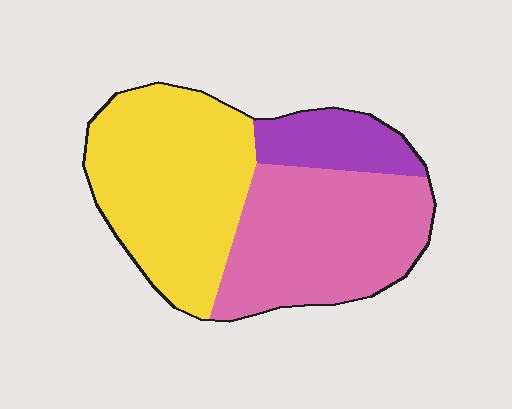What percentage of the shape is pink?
Pink covers about 40% of the shape.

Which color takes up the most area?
Yellow, at roughly 45%.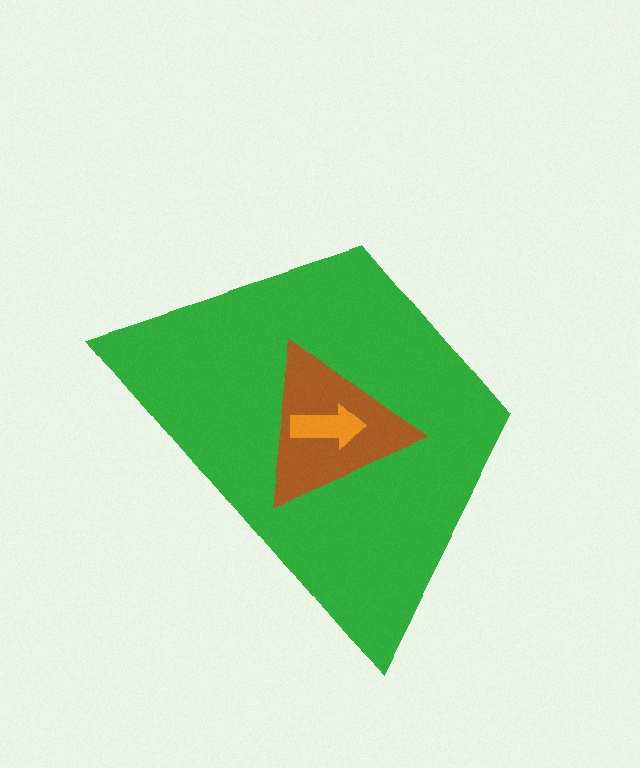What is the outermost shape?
The green trapezoid.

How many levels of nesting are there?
3.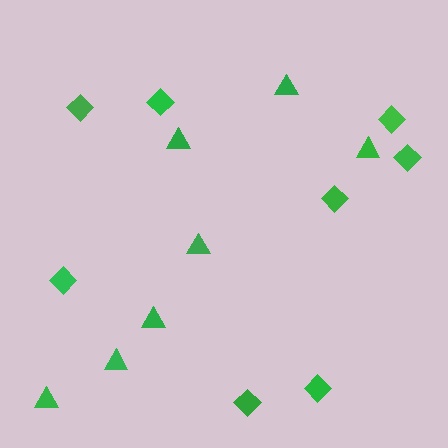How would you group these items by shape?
There are 2 groups: one group of triangles (7) and one group of diamonds (8).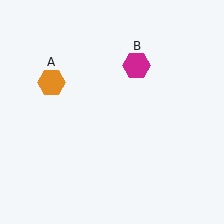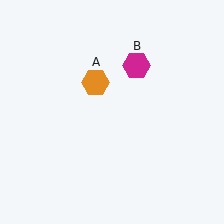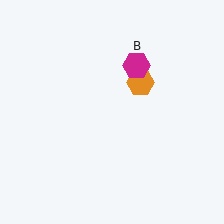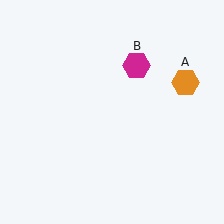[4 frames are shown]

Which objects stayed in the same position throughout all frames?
Magenta hexagon (object B) remained stationary.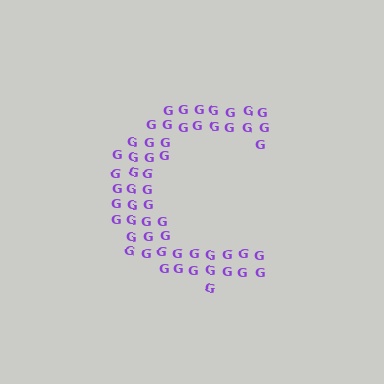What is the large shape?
The large shape is the letter C.